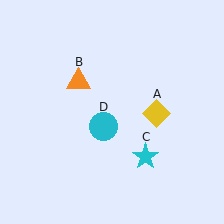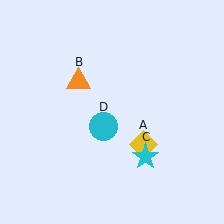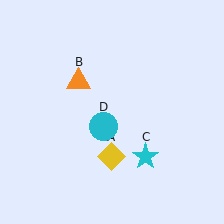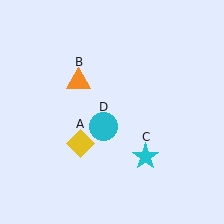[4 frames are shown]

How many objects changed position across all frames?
1 object changed position: yellow diamond (object A).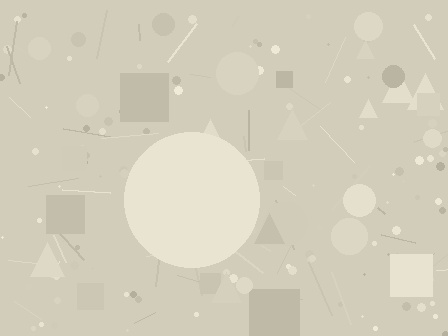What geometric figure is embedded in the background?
A circle is embedded in the background.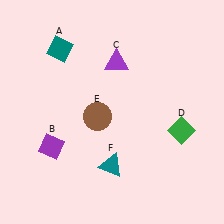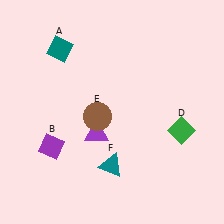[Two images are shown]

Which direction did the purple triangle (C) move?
The purple triangle (C) moved down.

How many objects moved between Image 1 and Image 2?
1 object moved between the two images.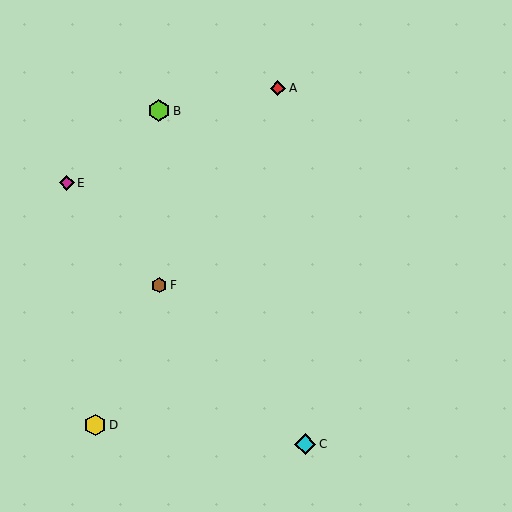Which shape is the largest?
The yellow hexagon (labeled D) is the largest.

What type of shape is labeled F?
Shape F is a brown hexagon.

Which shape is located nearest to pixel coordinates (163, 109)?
The lime hexagon (labeled B) at (159, 111) is nearest to that location.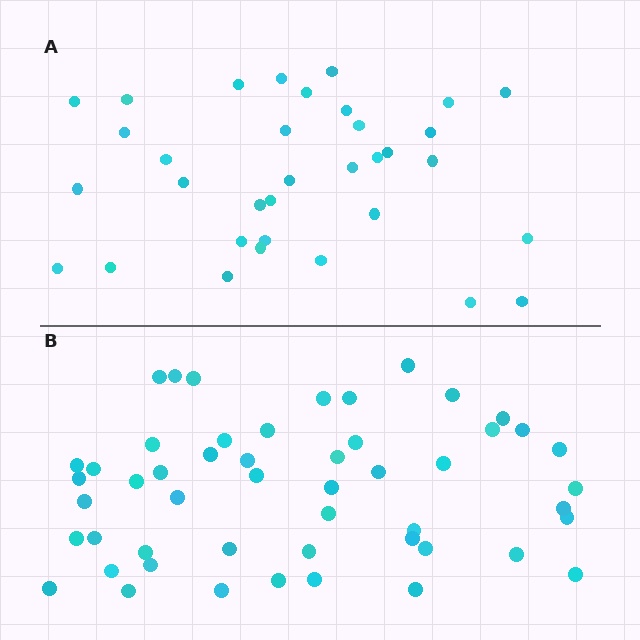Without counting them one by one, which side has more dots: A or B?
Region B (the bottom region) has more dots.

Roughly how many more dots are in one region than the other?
Region B has approximately 15 more dots than region A.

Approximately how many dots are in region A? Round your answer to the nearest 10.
About 30 dots. (The exact count is 34, which rounds to 30.)